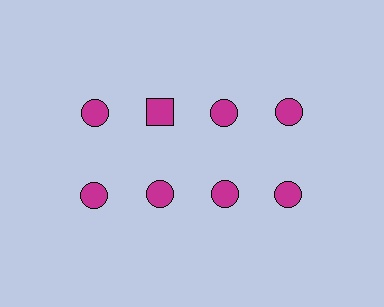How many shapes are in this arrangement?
There are 8 shapes arranged in a grid pattern.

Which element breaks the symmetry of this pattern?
The magenta square in the top row, second from left column breaks the symmetry. All other shapes are magenta circles.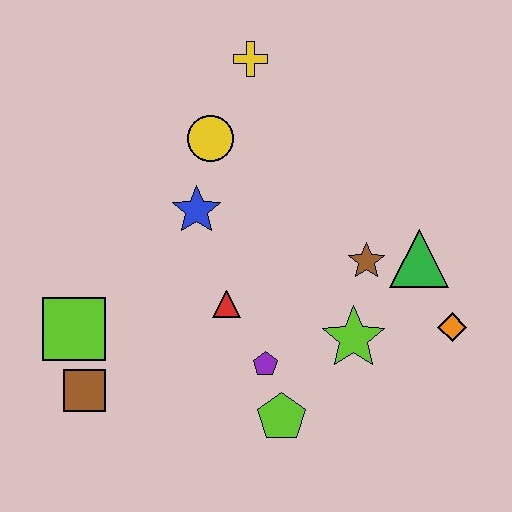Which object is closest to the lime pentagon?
The purple pentagon is closest to the lime pentagon.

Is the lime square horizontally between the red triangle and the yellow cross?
No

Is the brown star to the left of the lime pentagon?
No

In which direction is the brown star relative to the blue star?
The brown star is to the right of the blue star.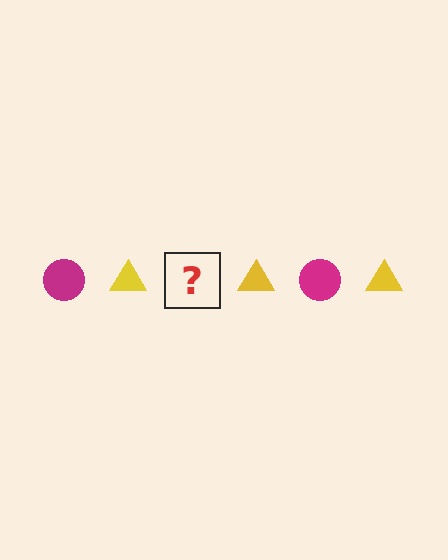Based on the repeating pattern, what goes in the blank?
The blank should be a magenta circle.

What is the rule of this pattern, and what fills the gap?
The rule is that the pattern alternates between magenta circle and yellow triangle. The gap should be filled with a magenta circle.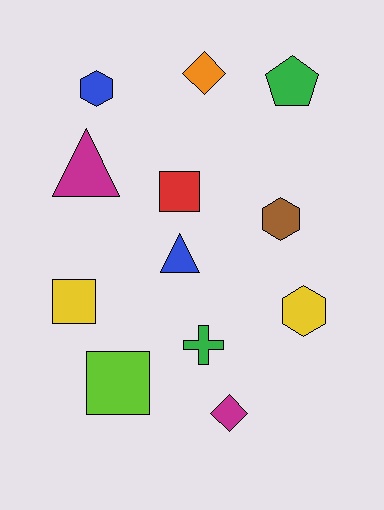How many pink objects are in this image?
There are no pink objects.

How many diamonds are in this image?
There are 2 diamonds.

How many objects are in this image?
There are 12 objects.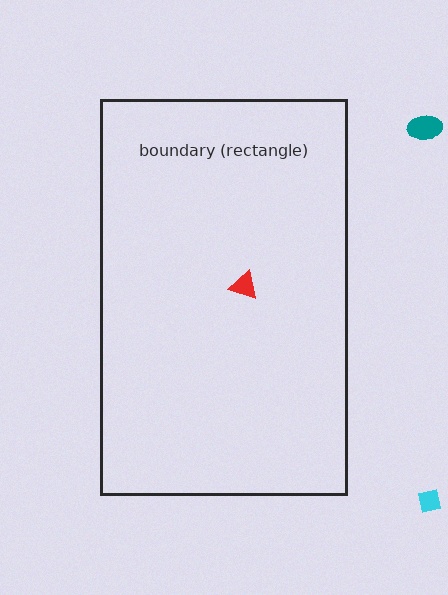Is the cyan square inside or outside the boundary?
Outside.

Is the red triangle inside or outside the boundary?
Inside.